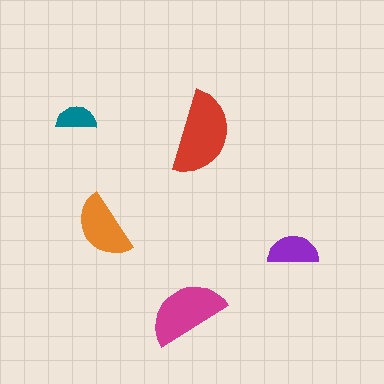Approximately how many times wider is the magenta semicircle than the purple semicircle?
About 1.5 times wider.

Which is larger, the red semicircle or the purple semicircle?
The red one.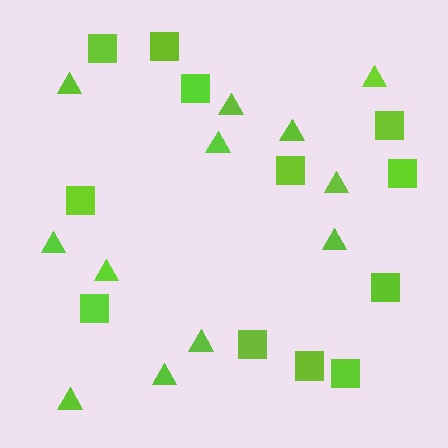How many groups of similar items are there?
There are 2 groups: one group of squares (12) and one group of triangles (12).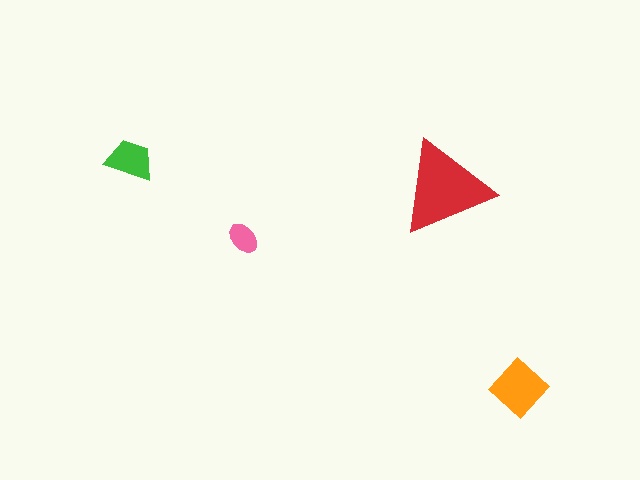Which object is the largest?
The red triangle.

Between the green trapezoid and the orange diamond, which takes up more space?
The orange diamond.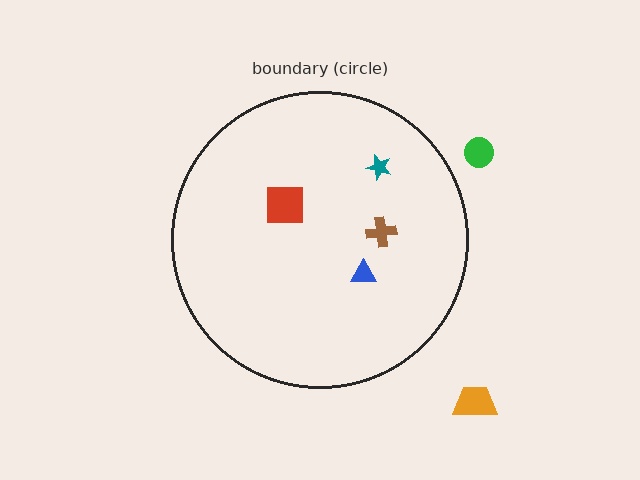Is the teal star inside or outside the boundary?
Inside.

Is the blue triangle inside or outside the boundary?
Inside.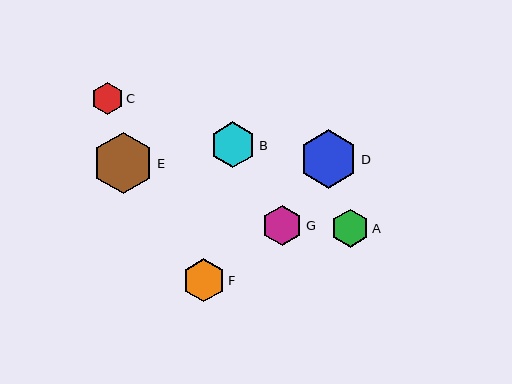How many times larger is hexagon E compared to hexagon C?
Hexagon E is approximately 1.9 times the size of hexagon C.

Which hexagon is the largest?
Hexagon E is the largest with a size of approximately 61 pixels.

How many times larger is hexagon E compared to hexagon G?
Hexagon E is approximately 1.5 times the size of hexagon G.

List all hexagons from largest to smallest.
From largest to smallest: E, D, B, F, G, A, C.